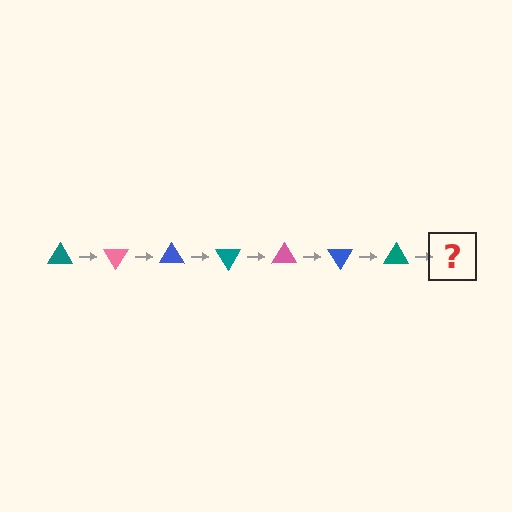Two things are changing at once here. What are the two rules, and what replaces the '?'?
The two rules are that it rotates 60 degrees each step and the color cycles through teal, pink, and blue. The '?' should be a pink triangle, rotated 420 degrees from the start.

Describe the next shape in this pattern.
It should be a pink triangle, rotated 420 degrees from the start.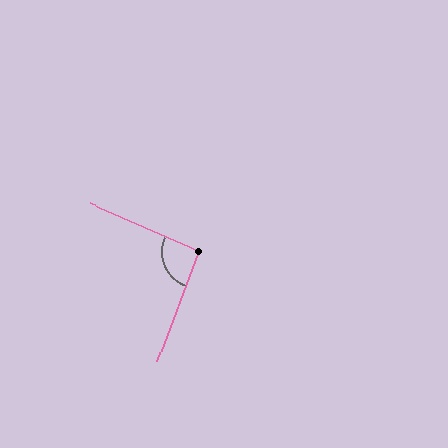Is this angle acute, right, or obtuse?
It is approximately a right angle.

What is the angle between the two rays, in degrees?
Approximately 93 degrees.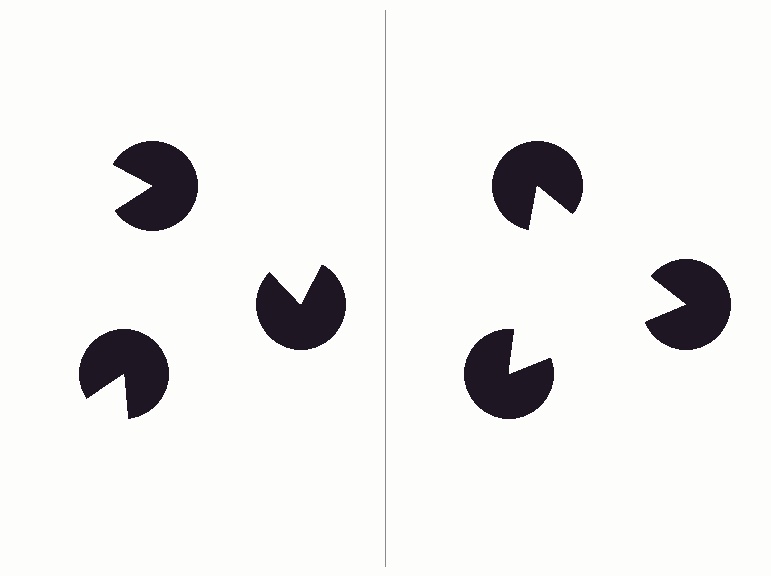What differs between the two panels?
The pac-man discs are positioned identically on both sides; only the wedge orientations differ. On the right they align to a triangle; on the left they are misaligned.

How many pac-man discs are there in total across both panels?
6 — 3 on each side.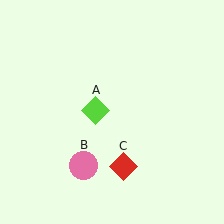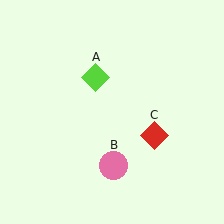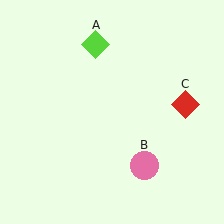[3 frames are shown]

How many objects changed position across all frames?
3 objects changed position: lime diamond (object A), pink circle (object B), red diamond (object C).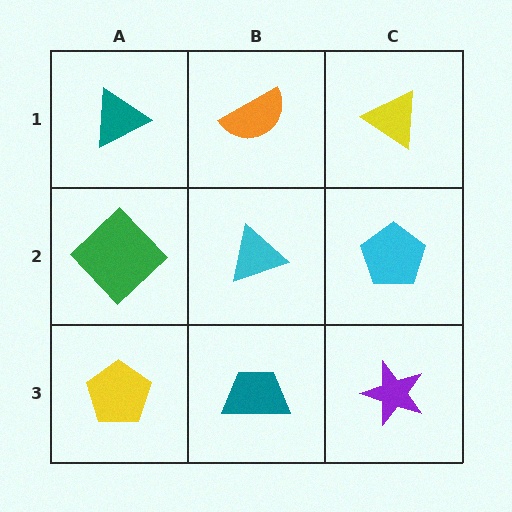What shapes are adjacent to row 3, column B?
A cyan triangle (row 2, column B), a yellow pentagon (row 3, column A), a purple star (row 3, column C).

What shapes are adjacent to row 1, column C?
A cyan pentagon (row 2, column C), an orange semicircle (row 1, column B).